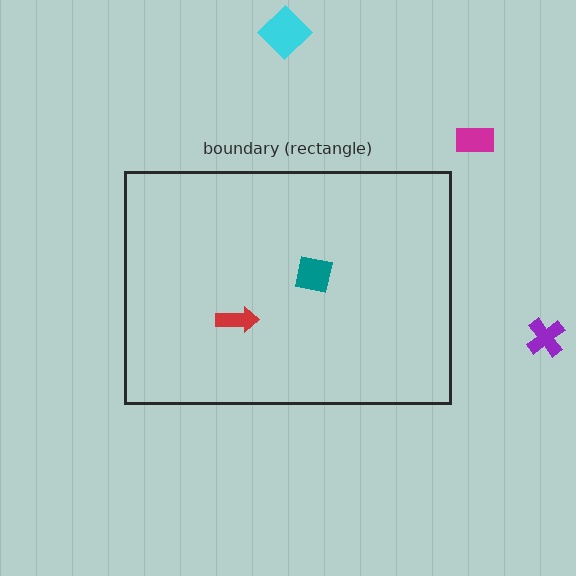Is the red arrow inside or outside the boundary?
Inside.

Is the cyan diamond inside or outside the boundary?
Outside.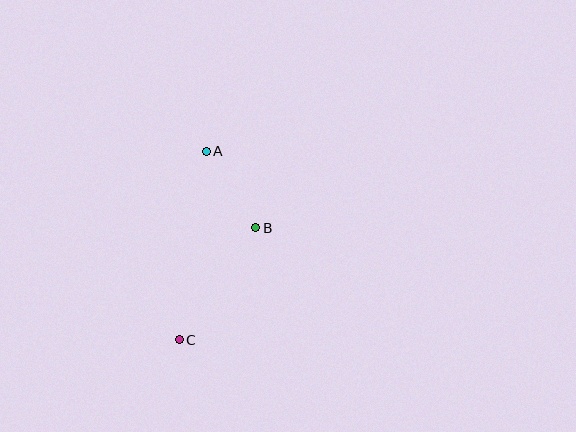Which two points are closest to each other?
Points A and B are closest to each other.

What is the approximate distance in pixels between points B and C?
The distance between B and C is approximately 136 pixels.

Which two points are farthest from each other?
Points A and C are farthest from each other.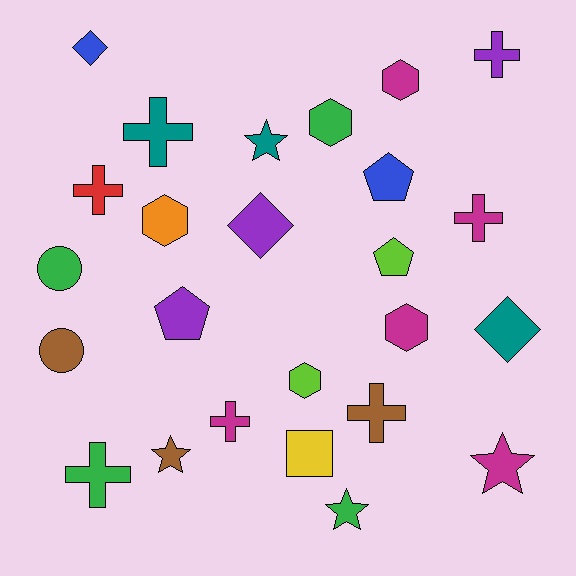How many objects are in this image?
There are 25 objects.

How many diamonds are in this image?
There are 3 diamonds.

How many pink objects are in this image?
There are no pink objects.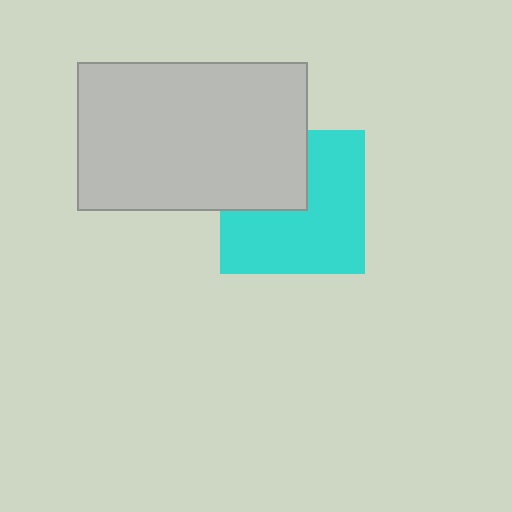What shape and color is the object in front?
The object in front is a light gray rectangle.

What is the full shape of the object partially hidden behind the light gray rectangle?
The partially hidden object is a cyan square.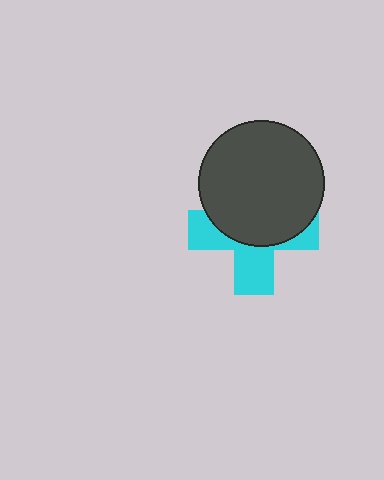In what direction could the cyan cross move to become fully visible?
The cyan cross could move down. That would shift it out from behind the dark gray circle entirely.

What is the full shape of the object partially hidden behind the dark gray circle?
The partially hidden object is a cyan cross.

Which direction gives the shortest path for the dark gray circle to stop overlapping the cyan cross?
Moving up gives the shortest separation.